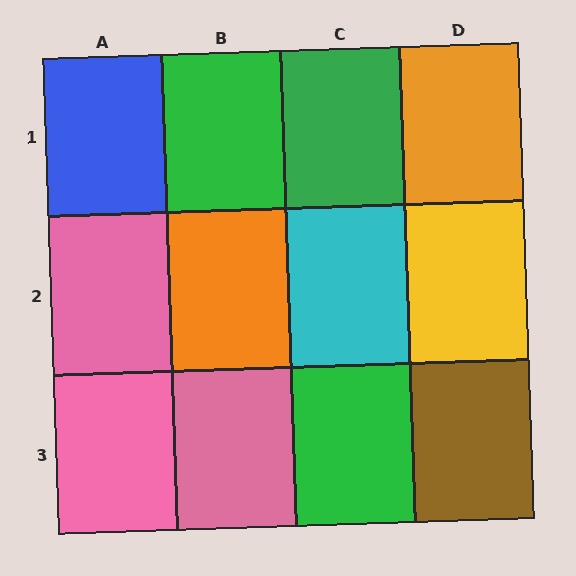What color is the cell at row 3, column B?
Pink.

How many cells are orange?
2 cells are orange.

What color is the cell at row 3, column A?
Pink.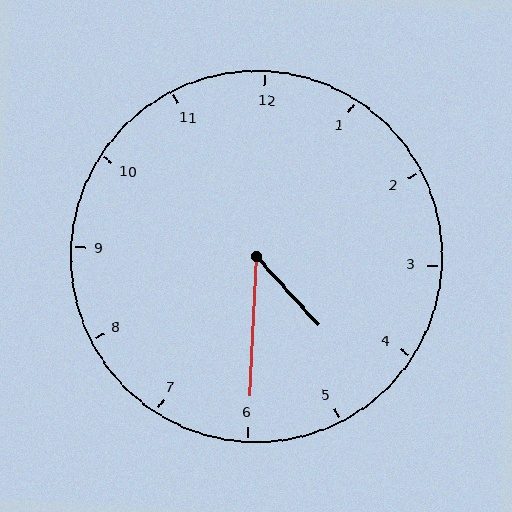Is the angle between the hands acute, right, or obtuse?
It is acute.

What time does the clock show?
4:30.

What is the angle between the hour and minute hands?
Approximately 45 degrees.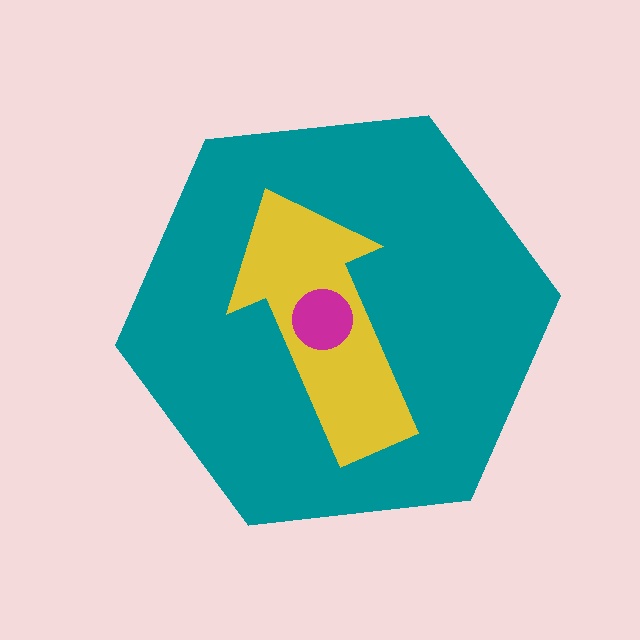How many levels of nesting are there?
3.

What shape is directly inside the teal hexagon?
The yellow arrow.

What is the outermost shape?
The teal hexagon.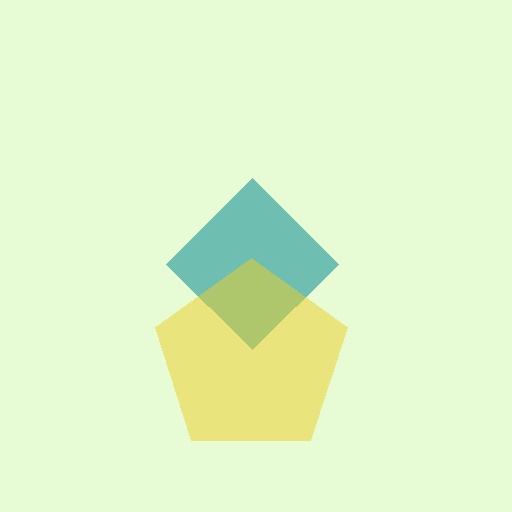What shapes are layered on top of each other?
The layered shapes are: a teal diamond, a yellow pentagon.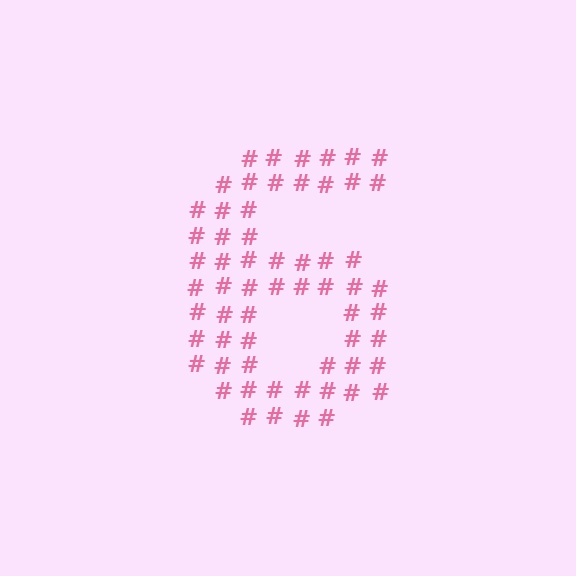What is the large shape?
The large shape is the digit 6.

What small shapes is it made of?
It is made of small hash symbols.